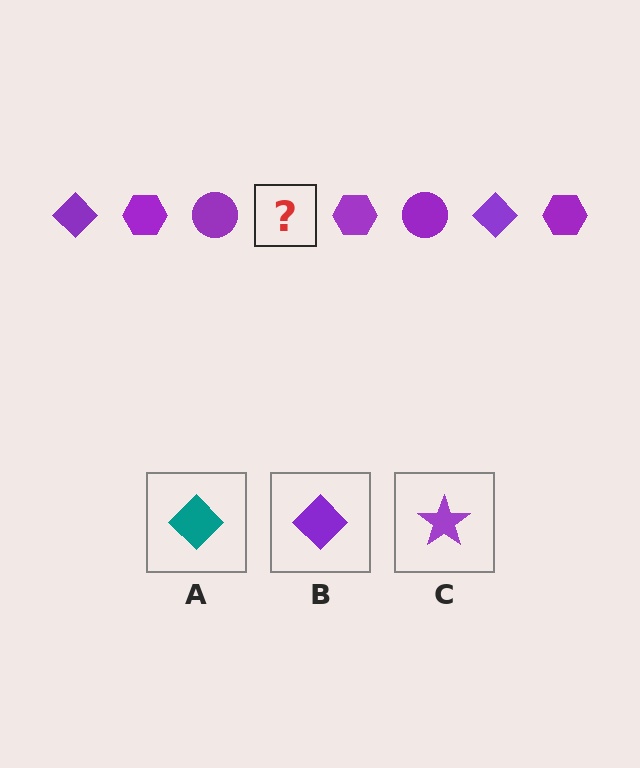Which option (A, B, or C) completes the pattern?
B.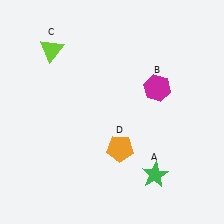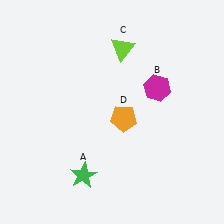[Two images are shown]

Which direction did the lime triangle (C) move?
The lime triangle (C) moved right.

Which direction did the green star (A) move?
The green star (A) moved left.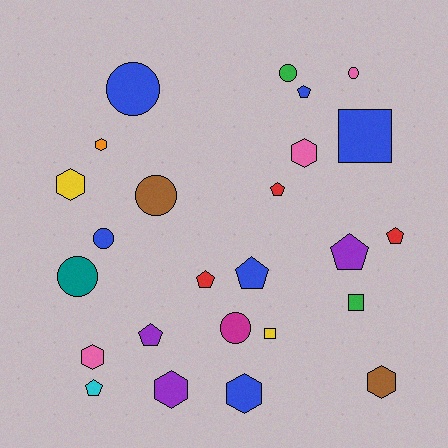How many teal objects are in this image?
There is 1 teal object.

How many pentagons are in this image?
There are 8 pentagons.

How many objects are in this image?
There are 25 objects.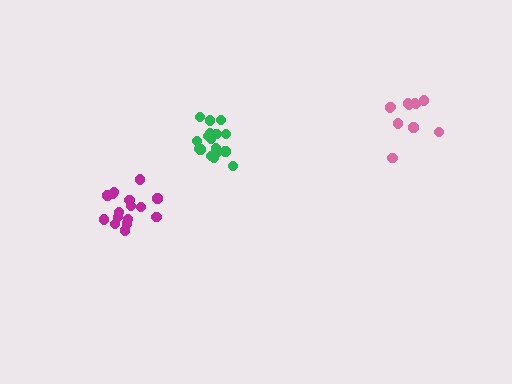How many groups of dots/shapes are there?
There are 3 groups.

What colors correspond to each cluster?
The clusters are colored: pink, magenta, green.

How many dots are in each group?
Group 1: 11 dots, Group 2: 16 dots, Group 3: 17 dots (44 total).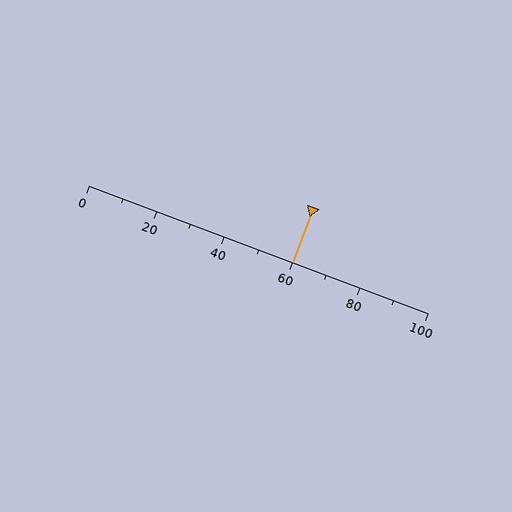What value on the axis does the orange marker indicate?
The marker indicates approximately 60.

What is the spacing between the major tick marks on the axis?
The major ticks are spaced 20 apart.